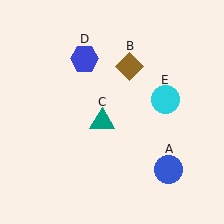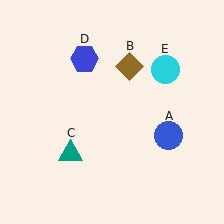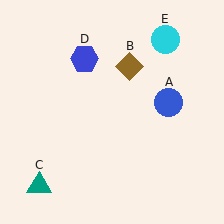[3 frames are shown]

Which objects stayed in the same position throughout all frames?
Brown diamond (object B) and blue hexagon (object D) remained stationary.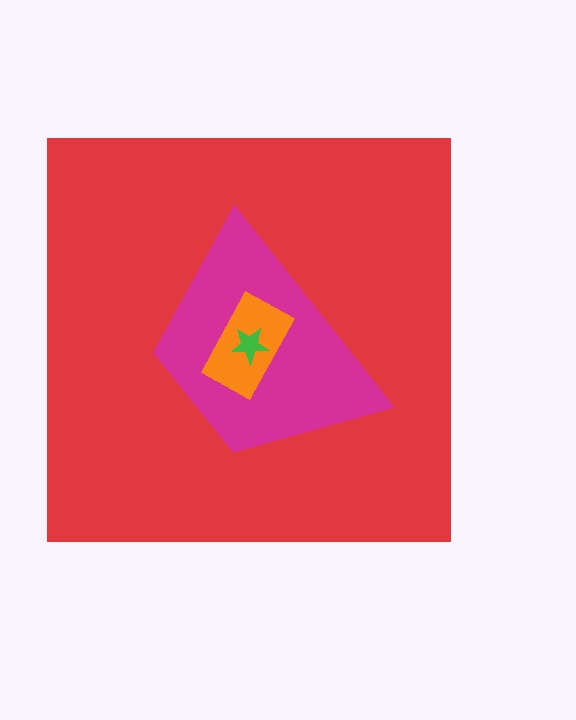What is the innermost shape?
The green star.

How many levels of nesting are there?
4.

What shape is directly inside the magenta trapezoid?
The orange rectangle.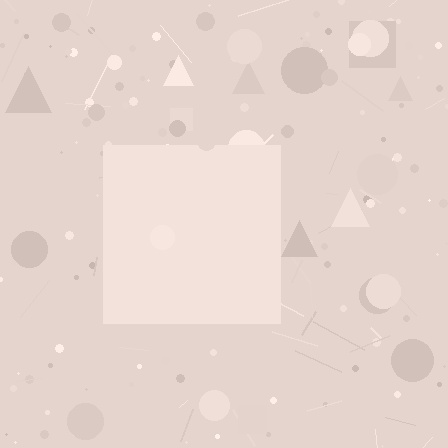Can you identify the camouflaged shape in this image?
The camouflaged shape is a square.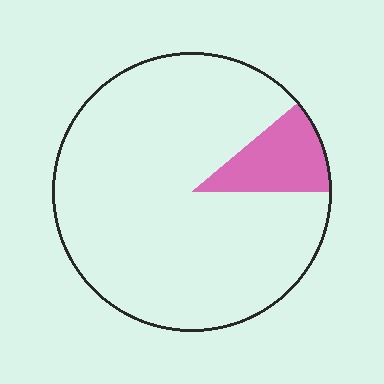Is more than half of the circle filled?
No.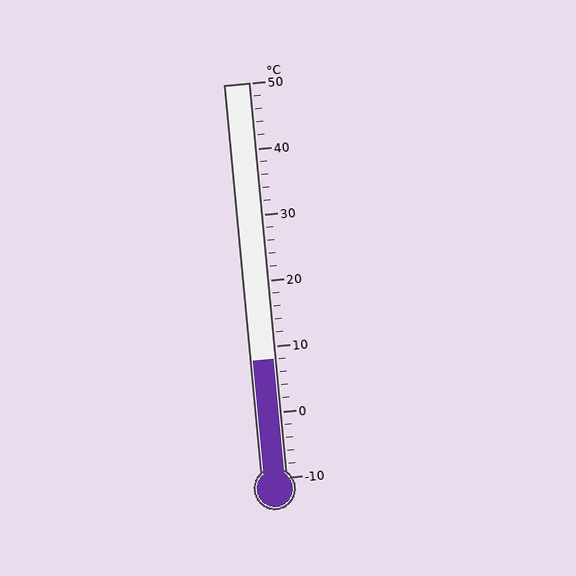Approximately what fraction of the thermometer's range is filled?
The thermometer is filled to approximately 30% of its range.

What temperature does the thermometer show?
The thermometer shows approximately 8°C.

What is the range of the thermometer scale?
The thermometer scale ranges from -10°C to 50°C.